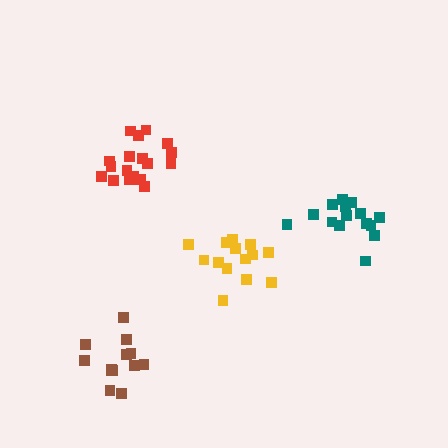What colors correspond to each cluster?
The clusters are colored: red, yellow, brown, teal.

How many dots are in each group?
Group 1: 18 dots, Group 2: 14 dots, Group 3: 13 dots, Group 4: 15 dots (60 total).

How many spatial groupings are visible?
There are 4 spatial groupings.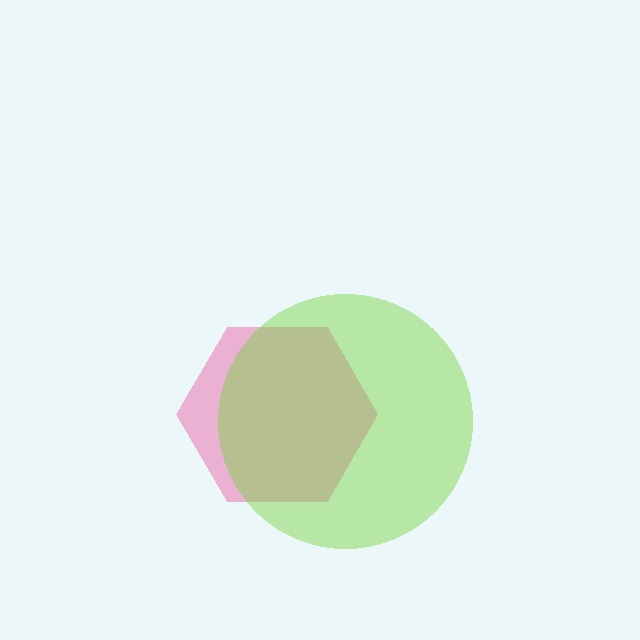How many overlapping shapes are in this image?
There are 2 overlapping shapes in the image.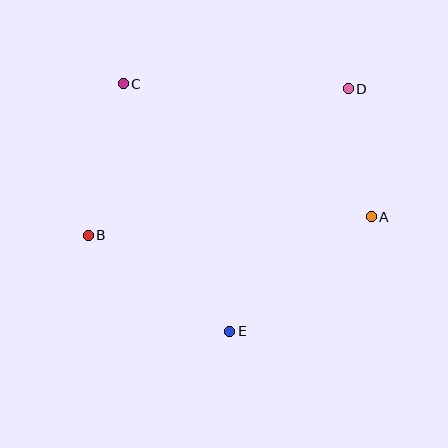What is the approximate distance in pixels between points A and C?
The distance between A and C is approximately 281 pixels.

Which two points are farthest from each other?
Points B and D are farthest from each other.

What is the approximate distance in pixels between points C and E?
The distance between C and E is approximately 270 pixels.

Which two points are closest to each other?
Points A and D are closest to each other.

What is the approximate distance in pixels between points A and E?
The distance between A and E is approximately 182 pixels.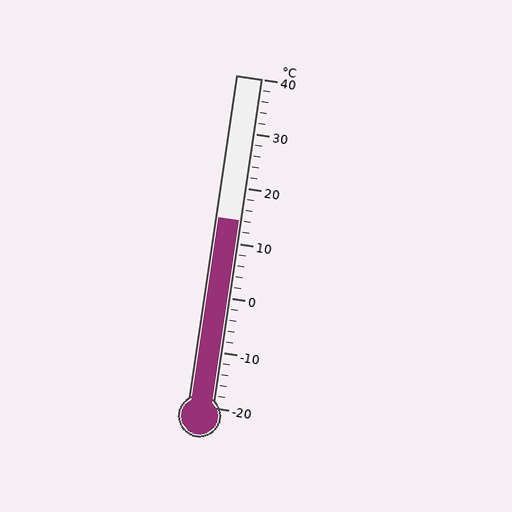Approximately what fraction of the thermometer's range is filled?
The thermometer is filled to approximately 55% of its range.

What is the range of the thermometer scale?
The thermometer scale ranges from -20°C to 40°C.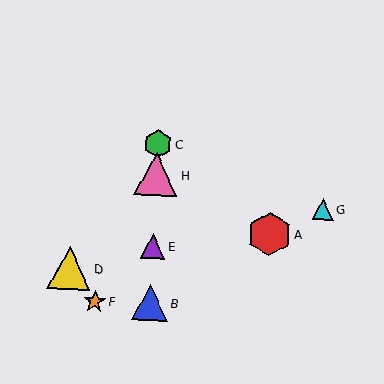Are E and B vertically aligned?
Yes, both are at x≈153.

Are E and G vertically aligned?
No, E is at x≈153 and G is at x≈323.